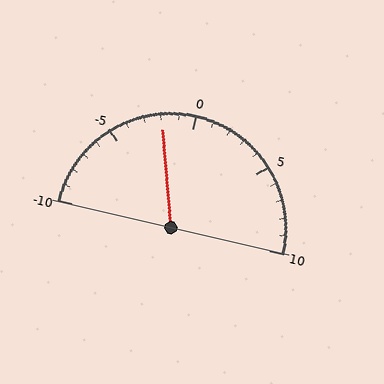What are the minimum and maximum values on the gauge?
The gauge ranges from -10 to 10.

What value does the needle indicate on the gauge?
The needle indicates approximately -2.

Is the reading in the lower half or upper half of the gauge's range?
The reading is in the lower half of the range (-10 to 10).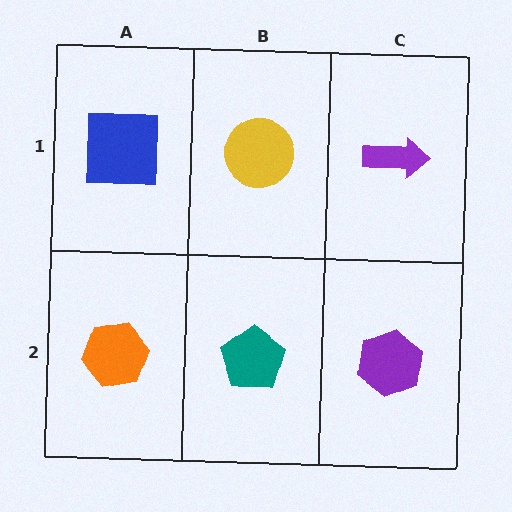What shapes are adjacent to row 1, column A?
An orange hexagon (row 2, column A), a yellow circle (row 1, column B).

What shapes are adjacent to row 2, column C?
A purple arrow (row 1, column C), a teal pentagon (row 2, column B).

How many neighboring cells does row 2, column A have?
2.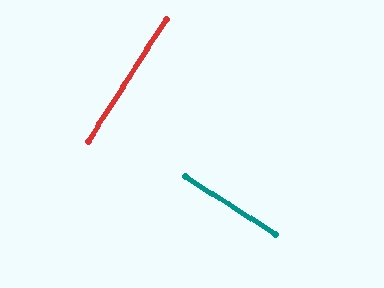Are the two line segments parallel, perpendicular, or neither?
Perpendicular — they meet at approximately 90°.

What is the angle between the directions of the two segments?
Approximately 90 degrees.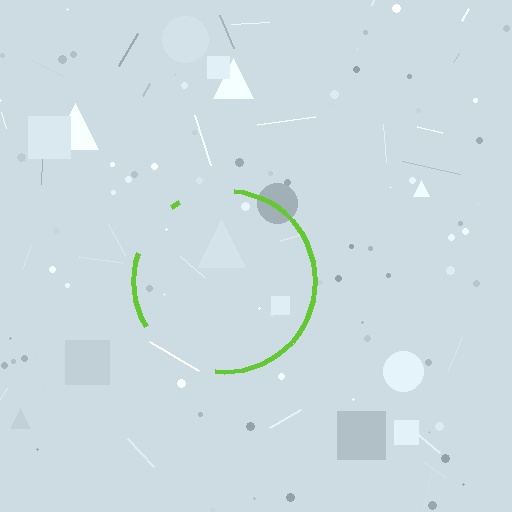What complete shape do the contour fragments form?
The contour fragments form a circle.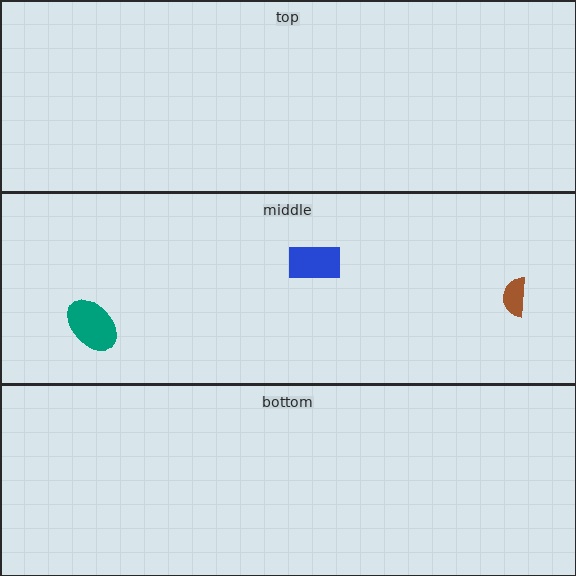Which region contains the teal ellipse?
The middle region.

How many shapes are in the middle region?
3.